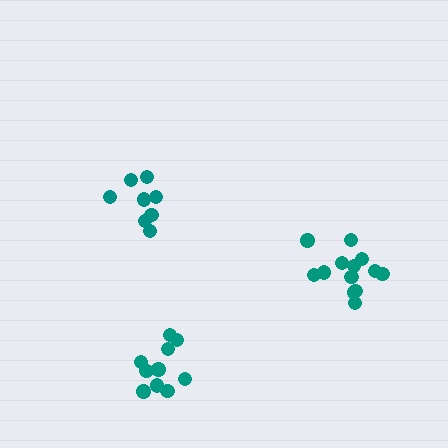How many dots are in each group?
Group 1: 10 dots, Group 2: 8 dots, Group 3: 13 dots (31 total).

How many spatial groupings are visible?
There are 3 spatial groupings.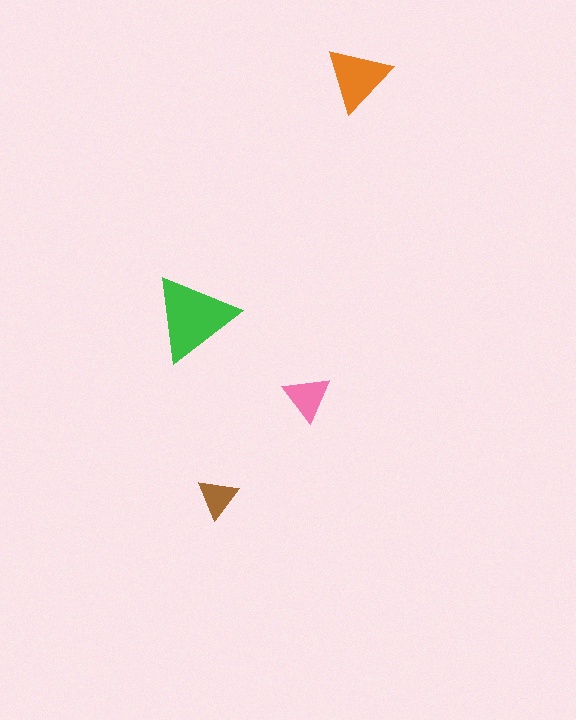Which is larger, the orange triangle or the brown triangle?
The orange one.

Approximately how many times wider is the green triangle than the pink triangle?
About 2 times wider.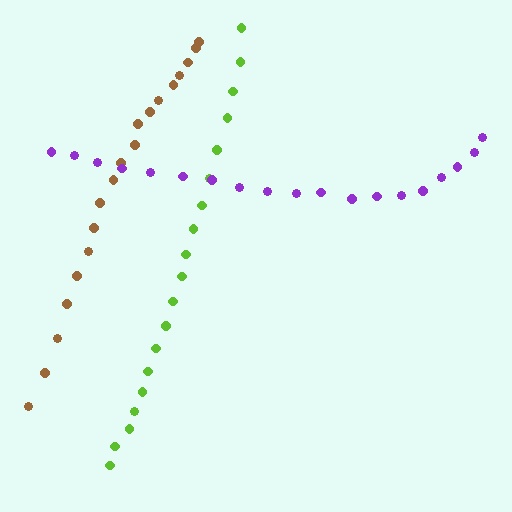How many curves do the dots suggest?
There are 3 distinct paths.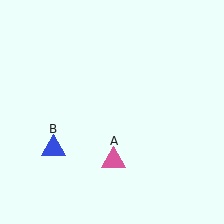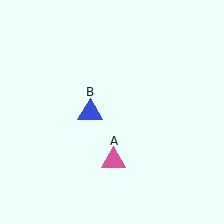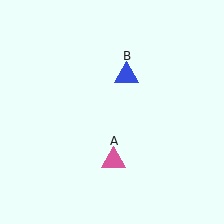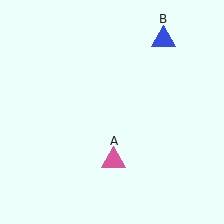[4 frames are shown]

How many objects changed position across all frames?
1 object changed position: blue triangle (object B).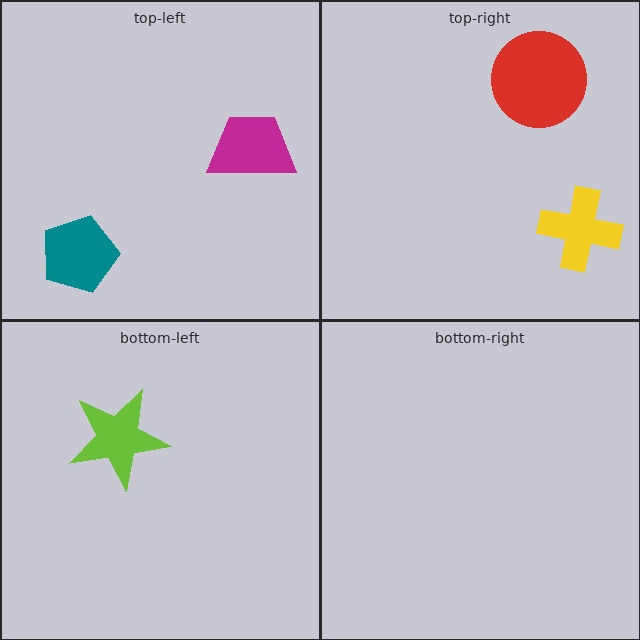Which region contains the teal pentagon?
The top-left region.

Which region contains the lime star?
The bottom-left region.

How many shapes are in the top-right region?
2.